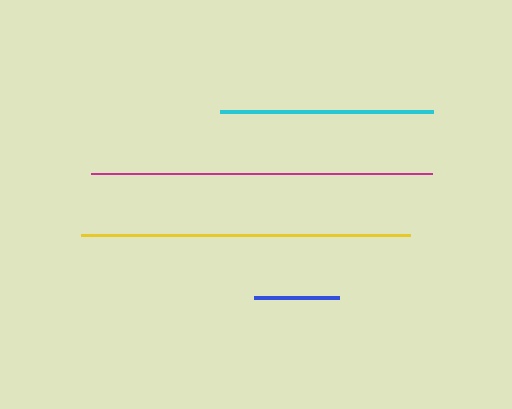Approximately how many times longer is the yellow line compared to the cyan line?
The yellow line is approximately 1.5 times the length of the cyan line.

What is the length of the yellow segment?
The yellow segment is approximately 329 pixels long.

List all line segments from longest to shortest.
From longest to shortest: magenta, yellow, cyan, blue.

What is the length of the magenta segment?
The magenta segment is approximately 341 pixels long.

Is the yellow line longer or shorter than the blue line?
The yellow line is longer than the blue line.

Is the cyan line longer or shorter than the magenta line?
The magenta line is longer than the cyan line.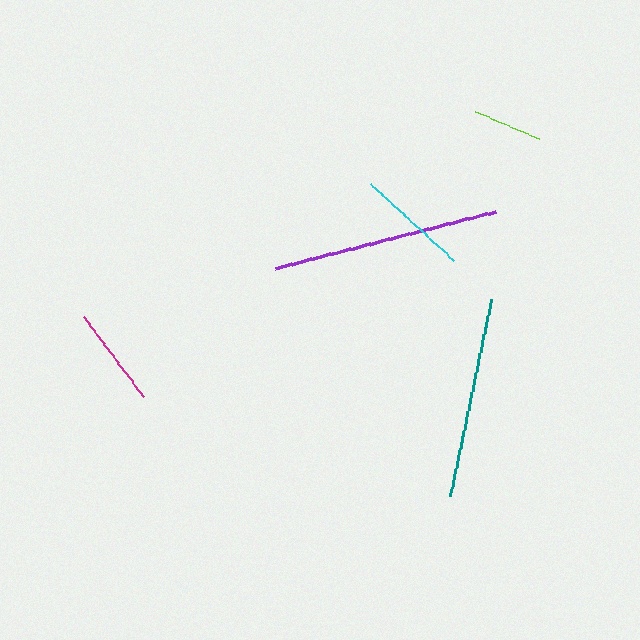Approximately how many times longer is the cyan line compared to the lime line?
The cyan line is approximately 1.6 times the length of the lime line.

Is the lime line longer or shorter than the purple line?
The purple line is longer than the lime line.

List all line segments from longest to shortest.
From longest to shortest: purple, teal, cyan, magenta, lime.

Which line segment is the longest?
The purple line is the longest at approximately 228 pixels.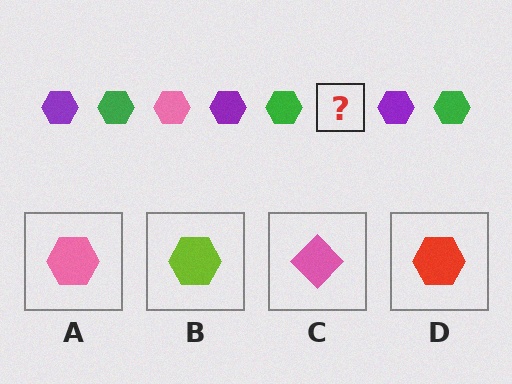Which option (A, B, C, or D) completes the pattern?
A.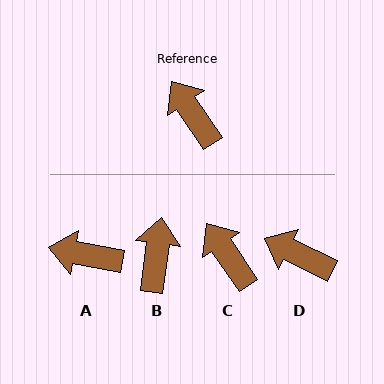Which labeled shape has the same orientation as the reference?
C.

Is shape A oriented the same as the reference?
No, it is off by about 46 degrees.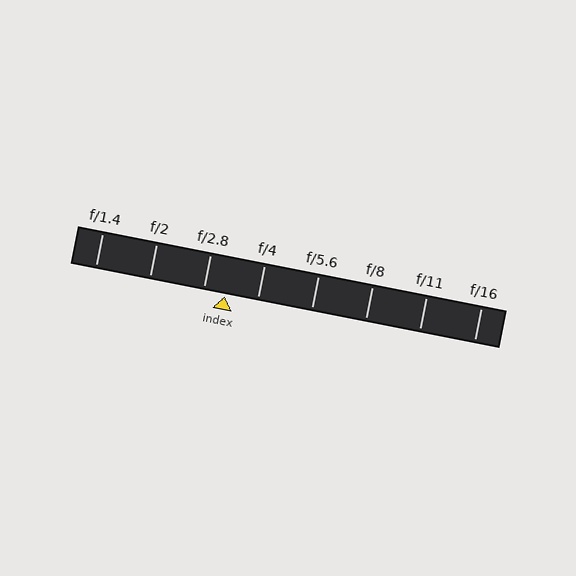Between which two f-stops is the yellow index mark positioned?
The index mark is between f/2.8 and f/4.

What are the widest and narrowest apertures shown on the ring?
The widest aperture shown is f/1.4 and the narrowest is f/16.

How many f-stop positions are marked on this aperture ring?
There are 8 f-stop positions marked.